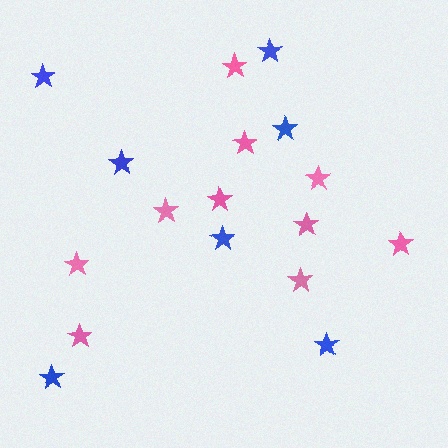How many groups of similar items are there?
There are 2 groups: one group of blue stars (7) and one group of pink stars (10).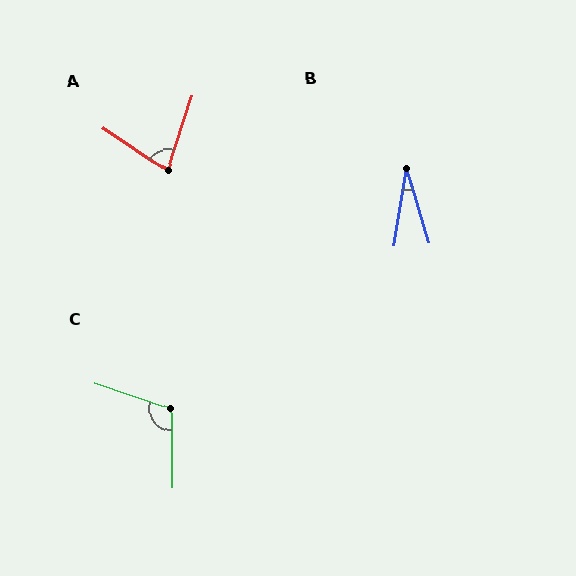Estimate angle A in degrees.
Approximately 74 degrees.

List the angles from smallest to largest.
B (26°), A (74°), C (109°).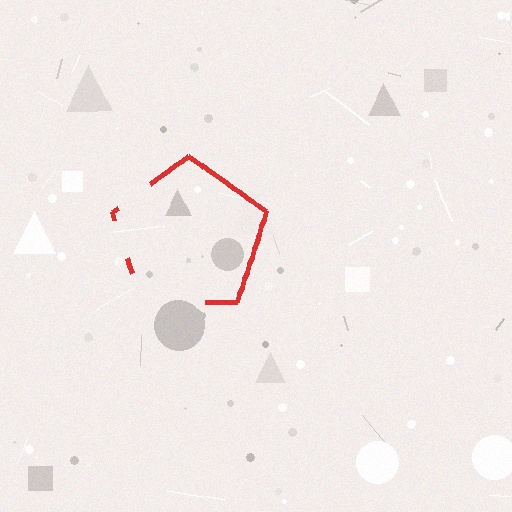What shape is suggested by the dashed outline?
The dashed outline suggests a pentagon.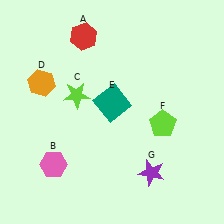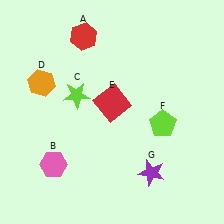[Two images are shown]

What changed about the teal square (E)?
In Image 1, E is teal. In Image 2, it changed to red.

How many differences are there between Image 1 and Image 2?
There is 1 difference between the two images.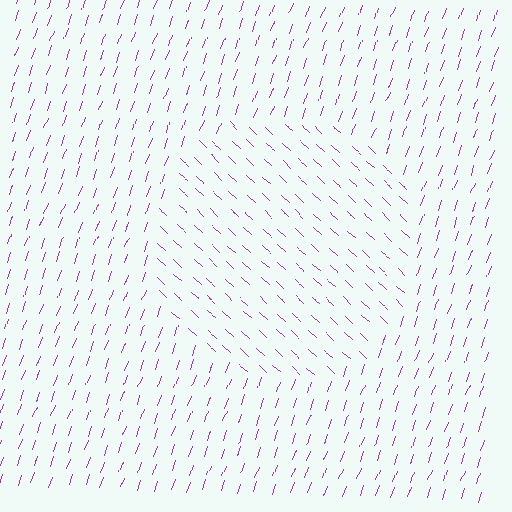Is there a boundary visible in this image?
Yes, there is a texture boundary formed by a change in line orientation.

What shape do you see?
I see a circle.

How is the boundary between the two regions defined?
The boundary is defined purely by a change in line orientation (approximately 67 degrees difference). All lines are the same color and thickness.